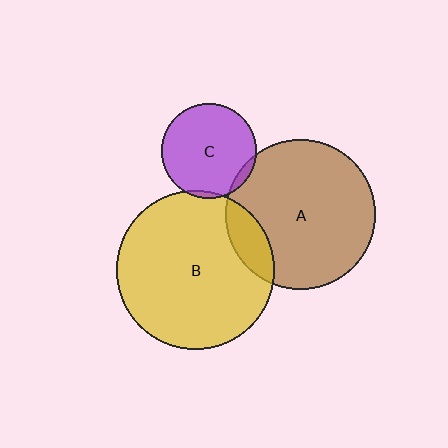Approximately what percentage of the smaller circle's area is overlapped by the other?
Approximately 5%.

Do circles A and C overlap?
Yes.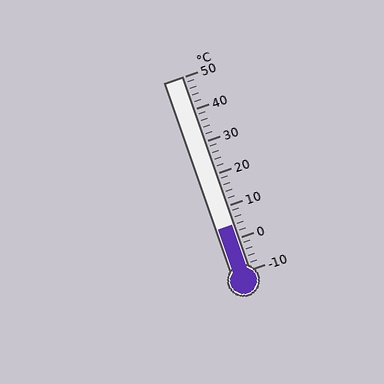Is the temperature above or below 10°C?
The temperature is below 10°C.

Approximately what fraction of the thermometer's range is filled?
The thermometer is filled to approximately 25% of its range.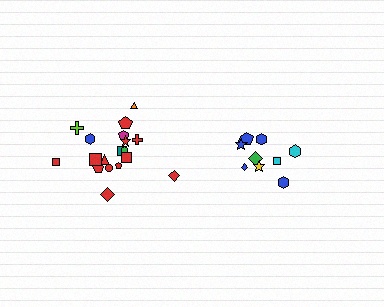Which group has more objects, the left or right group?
The left group.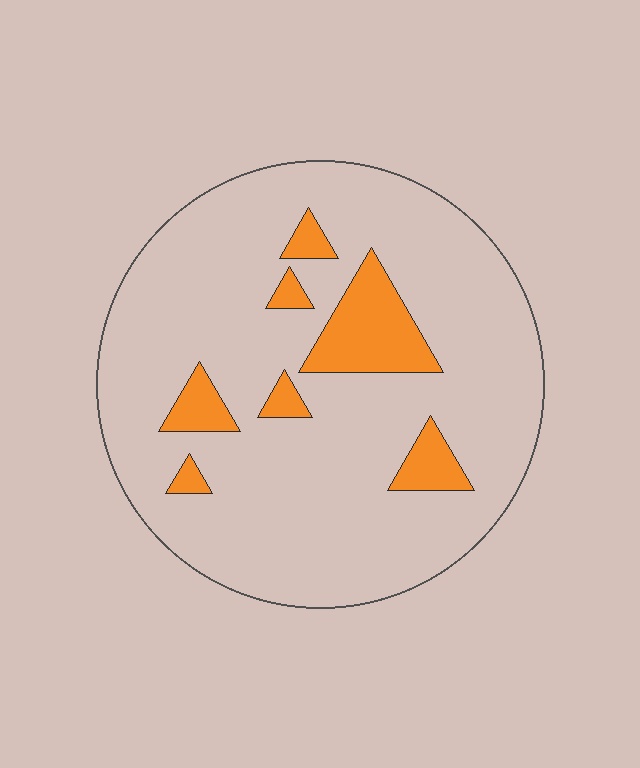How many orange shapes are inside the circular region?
7.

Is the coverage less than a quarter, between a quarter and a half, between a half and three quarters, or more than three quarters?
Less than a quarter.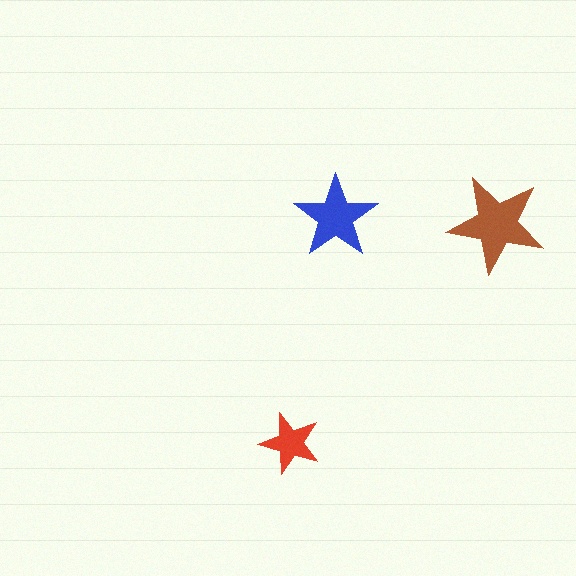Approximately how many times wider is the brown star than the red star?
About 1.5 times wider.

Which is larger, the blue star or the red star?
The blue one.